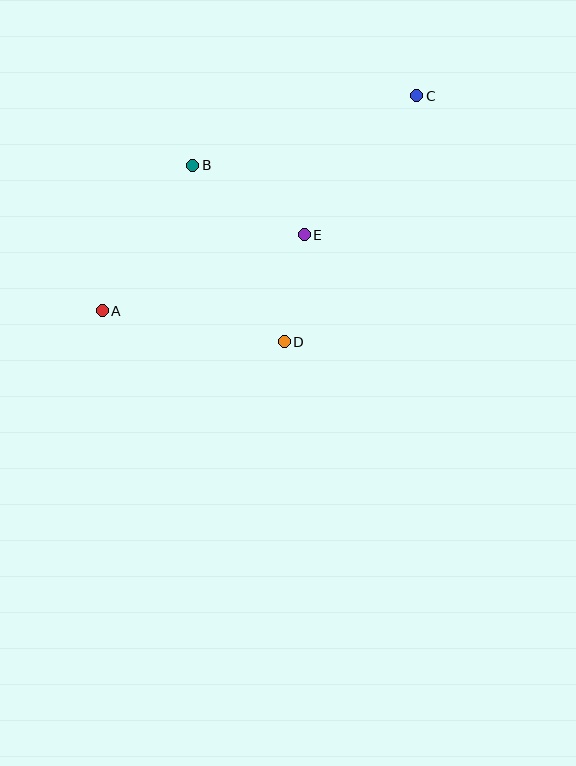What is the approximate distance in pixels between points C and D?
The distance between C and D is approximately 279 pixels.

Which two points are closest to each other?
Points D and E are closest to each other.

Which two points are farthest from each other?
Points A and C are farthest from each other.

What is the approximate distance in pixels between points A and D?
The distance between A and D is approximately 185 pixels.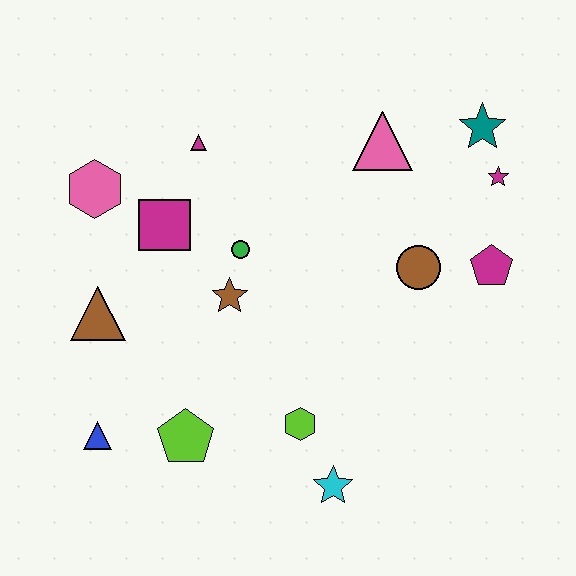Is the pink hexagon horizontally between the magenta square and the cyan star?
No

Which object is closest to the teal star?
The magenta star is closest to the teal star.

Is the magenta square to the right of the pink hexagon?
Yes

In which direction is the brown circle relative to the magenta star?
The brown circle is below the magenta star.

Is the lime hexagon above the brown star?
No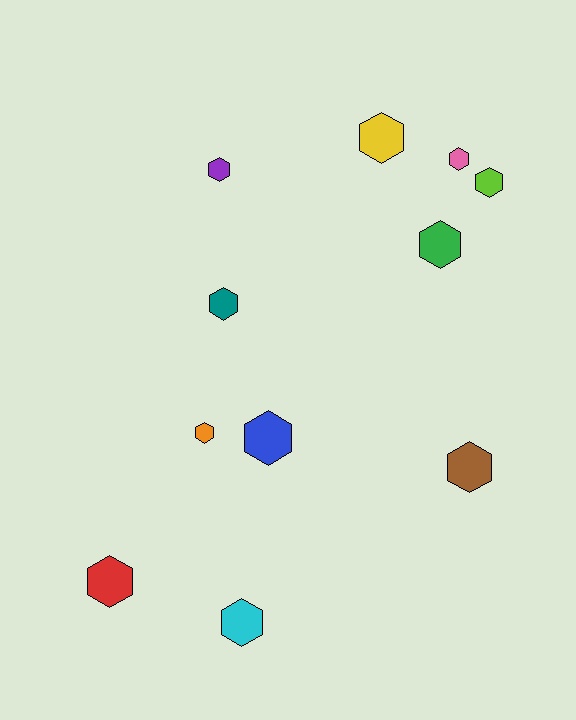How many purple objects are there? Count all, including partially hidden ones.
There is 1 purple object.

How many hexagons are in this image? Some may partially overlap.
There are 11 hexagons.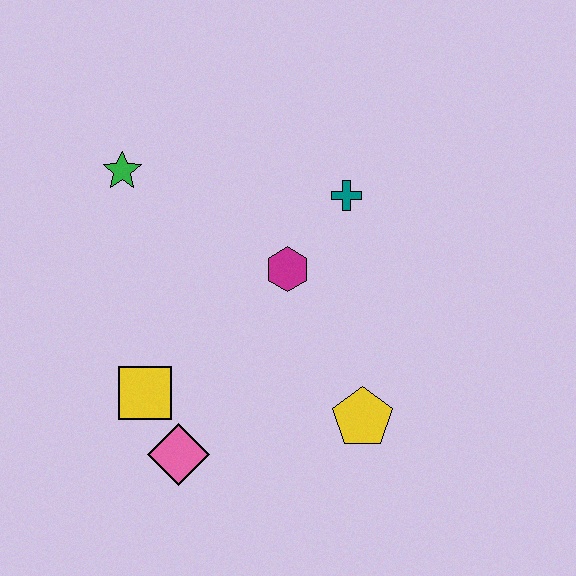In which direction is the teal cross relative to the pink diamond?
The teal cross is above the pink diamond.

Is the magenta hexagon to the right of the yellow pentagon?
No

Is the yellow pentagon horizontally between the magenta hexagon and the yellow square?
No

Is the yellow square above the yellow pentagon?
Yes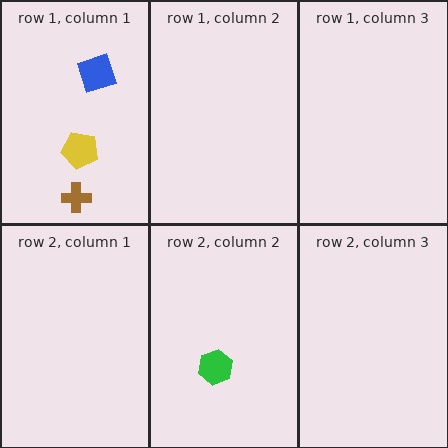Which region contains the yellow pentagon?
The row 1, column 1 region.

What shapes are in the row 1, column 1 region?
The blue square, the yellow pentagon, the brown cross.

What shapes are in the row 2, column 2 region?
The green hexagon.